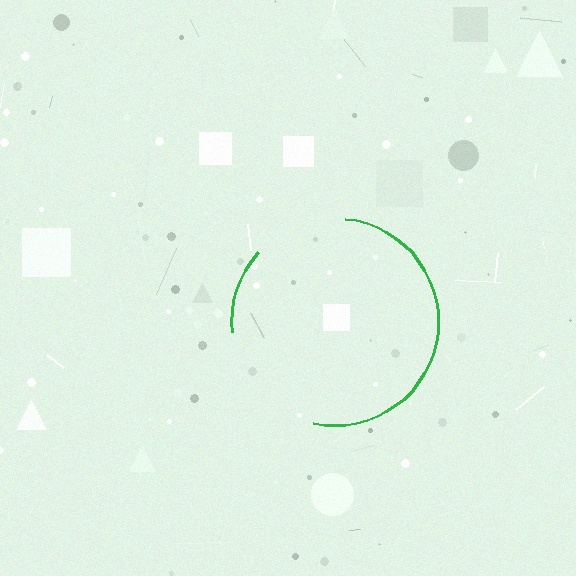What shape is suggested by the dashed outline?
The dashed outline suggests a circle.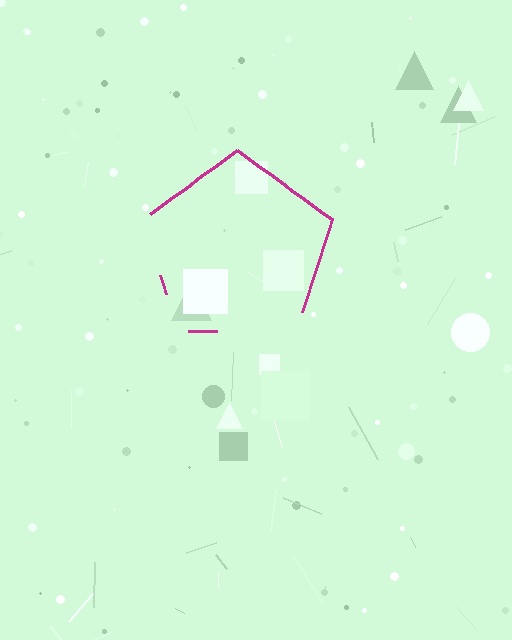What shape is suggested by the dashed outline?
The dashed outline suggests a pentagon.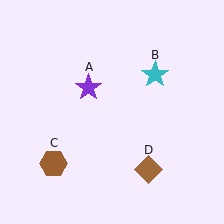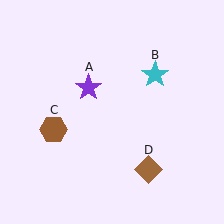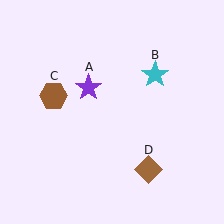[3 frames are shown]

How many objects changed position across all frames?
1 object changed position: brown hexagon (object C).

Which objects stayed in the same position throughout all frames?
Purple star (object A) and cyan star (object B) and brown diamond (object D) remained stationary.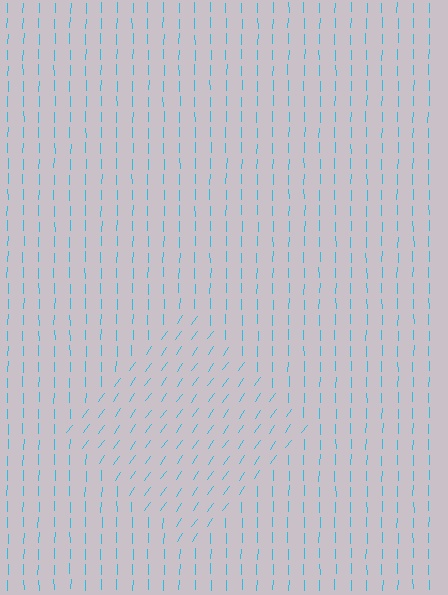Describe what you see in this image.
The image is filled with small cyan line segments. A diamond region in the image has lines oriented differently from the surrounding lines, creating a visible texture boundary.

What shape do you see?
I see a diamond.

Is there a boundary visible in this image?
Yes, there is a texture boundary formed by a change in line orientation.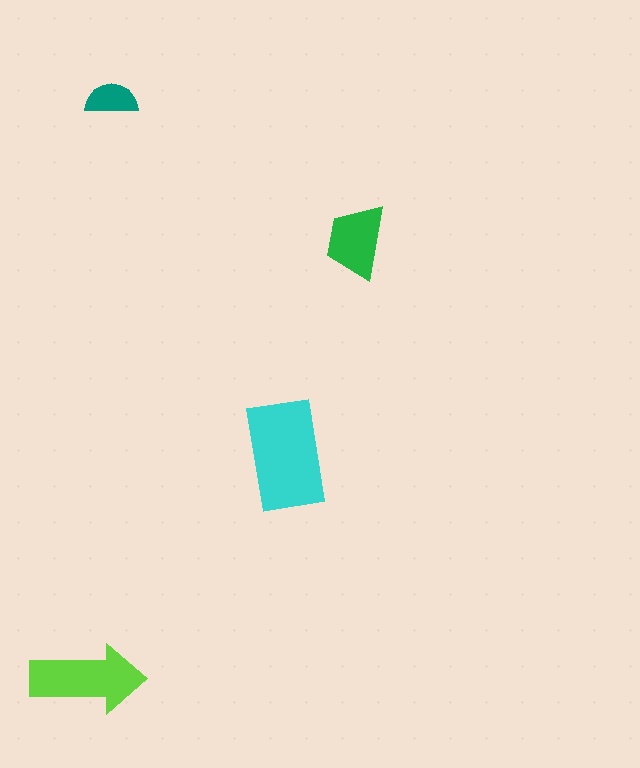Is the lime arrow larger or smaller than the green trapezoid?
Larger.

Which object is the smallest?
The teal semicircle.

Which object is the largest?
The cyan rectangle.